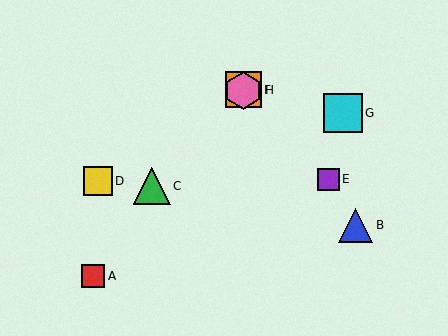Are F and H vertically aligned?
Yes, both are at x≈243.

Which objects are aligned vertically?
Objects F, H are aligned vertically.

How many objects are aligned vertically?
2 objects (F, H) are aligned vertically.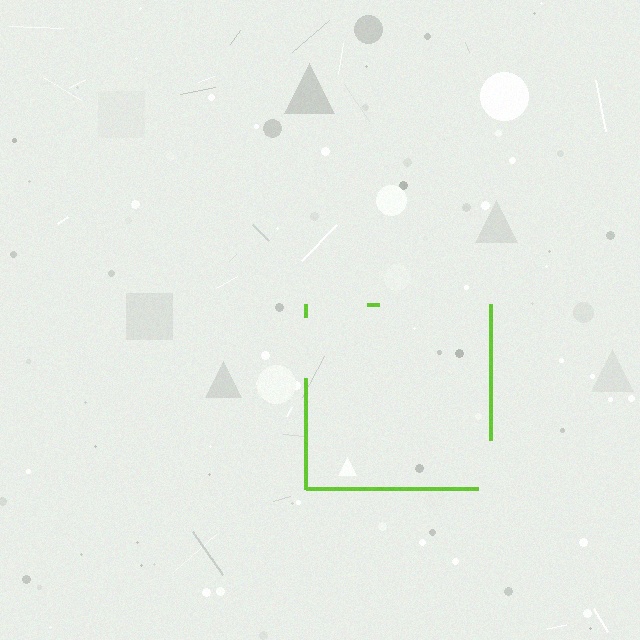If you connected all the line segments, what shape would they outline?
They would outline a square.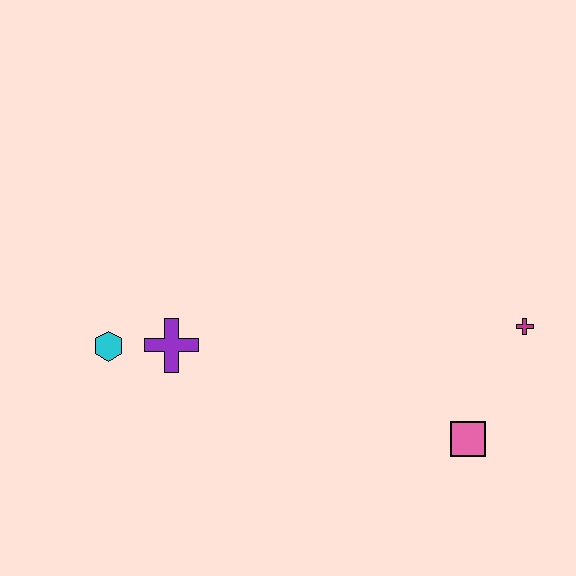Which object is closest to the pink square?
The magenta cross is closest to the pink square.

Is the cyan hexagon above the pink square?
Yes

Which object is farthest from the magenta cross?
The cyan hexagon is farthest from the magenta cross.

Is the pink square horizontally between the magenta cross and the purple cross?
Yes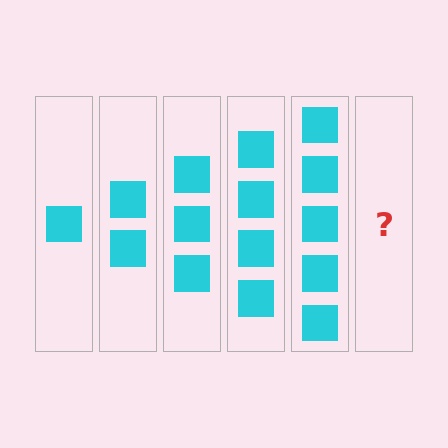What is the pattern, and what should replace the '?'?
The pattern is that each step adds one more square. The '?' should be 6 squares.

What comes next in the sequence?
The next element should be 6 squares.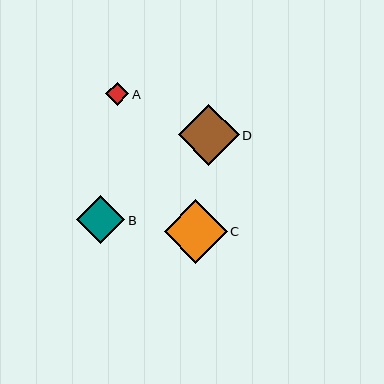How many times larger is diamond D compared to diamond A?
Diamond D is approximately 2.6 times the size of diamond A.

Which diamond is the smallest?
Diamond A is the smallest with a size of approximately 23 pixels.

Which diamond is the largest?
Diamond C is the largest with a size of approximately 63 pixels.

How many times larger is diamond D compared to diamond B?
Diamond D is approximately 1.3 times the size of diamond B.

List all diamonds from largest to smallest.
From largest to smallest: C, D, B, A.